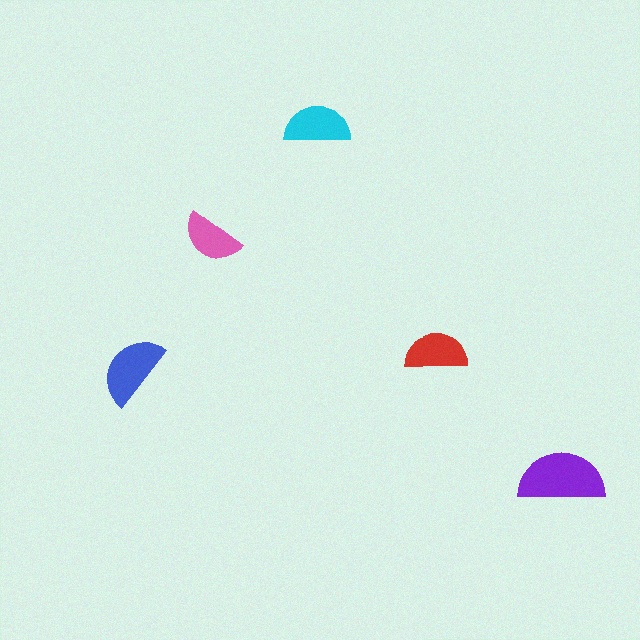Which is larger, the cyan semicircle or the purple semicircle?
The purple one.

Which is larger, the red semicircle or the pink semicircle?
The red one.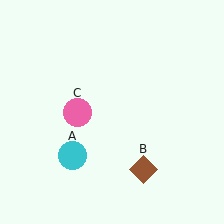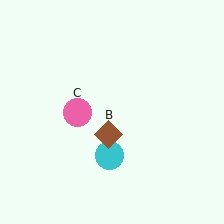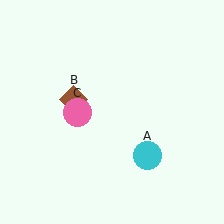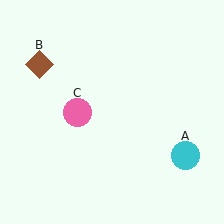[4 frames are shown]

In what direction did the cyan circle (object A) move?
The cyan circle (object A) moved right.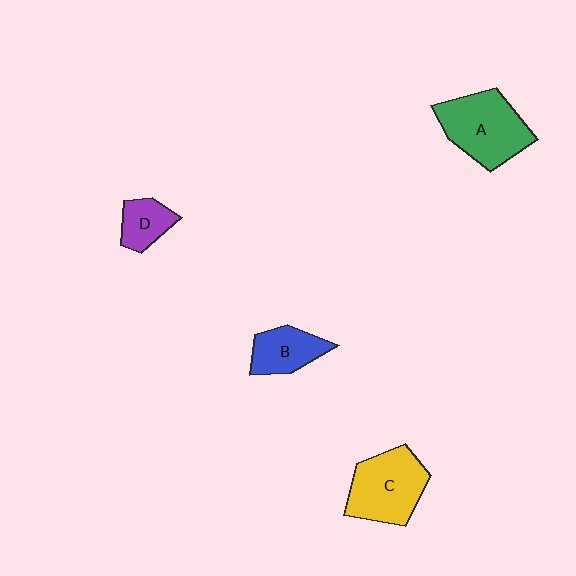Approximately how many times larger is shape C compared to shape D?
Approximately 2.2 times.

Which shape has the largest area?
Shape A (green).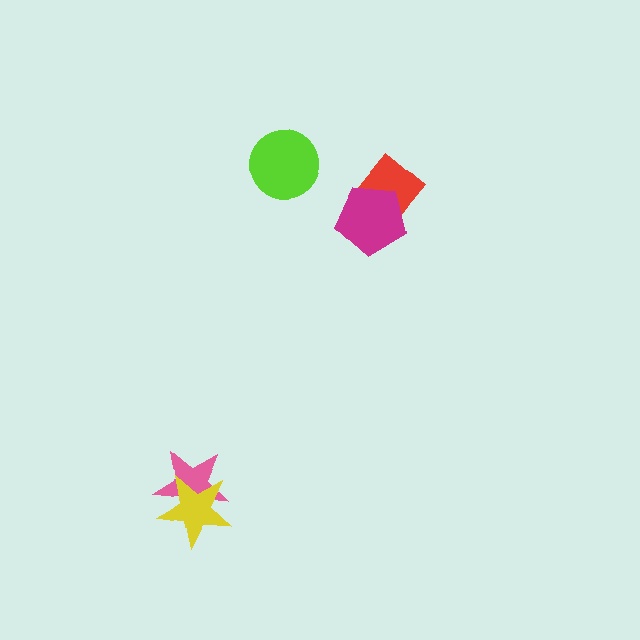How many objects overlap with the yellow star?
1 object overlaps with the yellow star.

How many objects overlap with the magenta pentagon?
1 object overlaps with the magenta pentagon.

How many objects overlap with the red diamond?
1 object overlaps with the red diamond.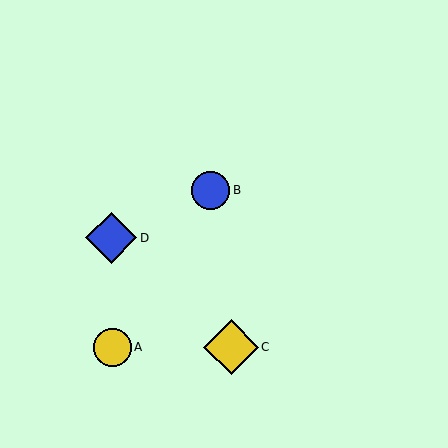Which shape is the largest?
The yellow diamond (labeled C) is the largest.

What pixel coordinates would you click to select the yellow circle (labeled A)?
Click at (113, 347) to select the yellow circle A.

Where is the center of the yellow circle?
The center of the yellow circle is at (113, 347).